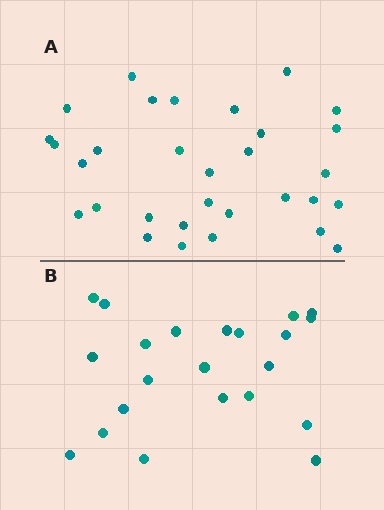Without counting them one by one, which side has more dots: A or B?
Region A (the top region) has more dots.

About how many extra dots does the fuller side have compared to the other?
Region A has roughly 8 or so more dots than region B.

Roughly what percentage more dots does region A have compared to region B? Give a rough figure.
About 40% more.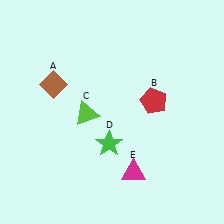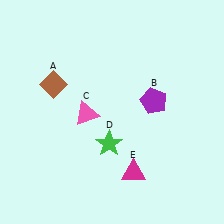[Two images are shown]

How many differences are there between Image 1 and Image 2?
There are 2 differences between the two images.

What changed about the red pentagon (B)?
In Image 1, B is red. In Image 2, it changed to purple.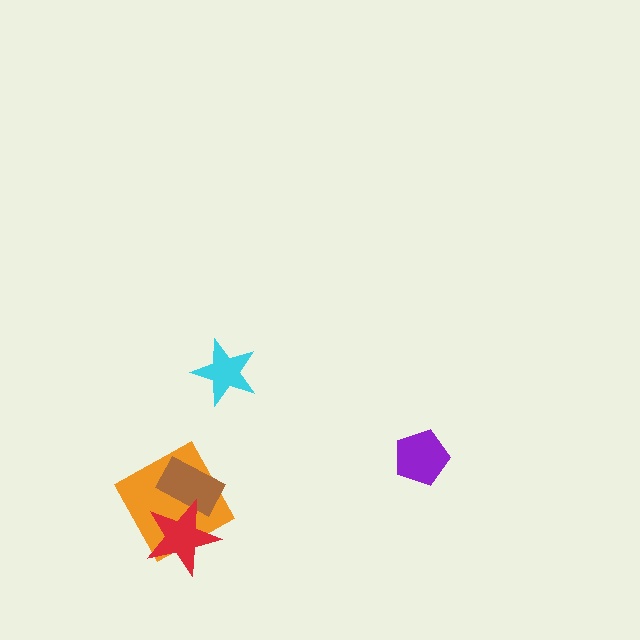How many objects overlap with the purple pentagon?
0 objects overlap with the purple pentagon.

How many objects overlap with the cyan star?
0 objects overlap with the cyan star.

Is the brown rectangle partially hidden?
Yes, it is partially covered by another shape.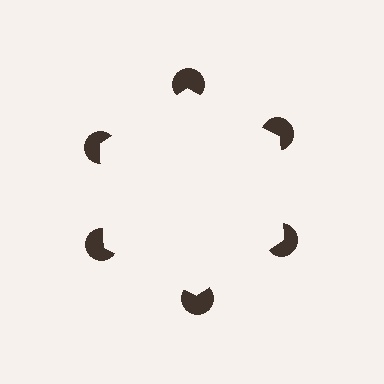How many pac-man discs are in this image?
There are 6 — one at each vertex of the illusory hexagon.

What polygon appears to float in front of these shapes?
An illusory hexagon — its edges are inferred from the aligned wedge cuts in the pac-man discs, not physically drawn.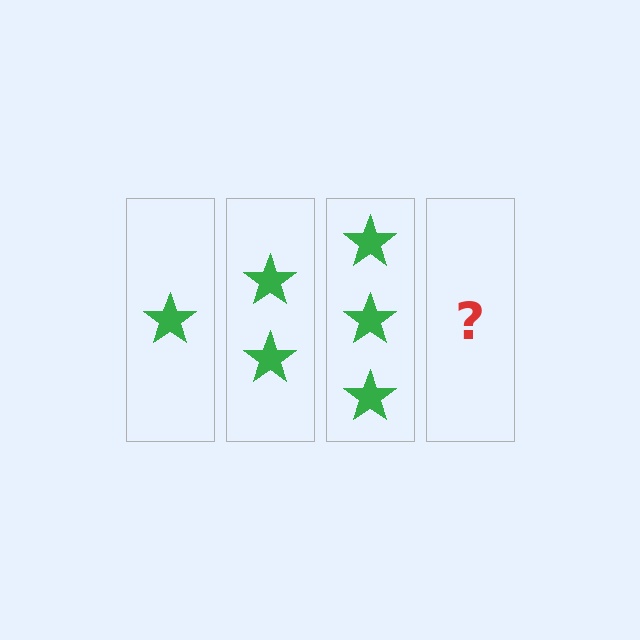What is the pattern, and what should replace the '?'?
The pattern is that each step adds one more star. The '?' should be 4 stars.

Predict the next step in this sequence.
The next step is 4 stars.